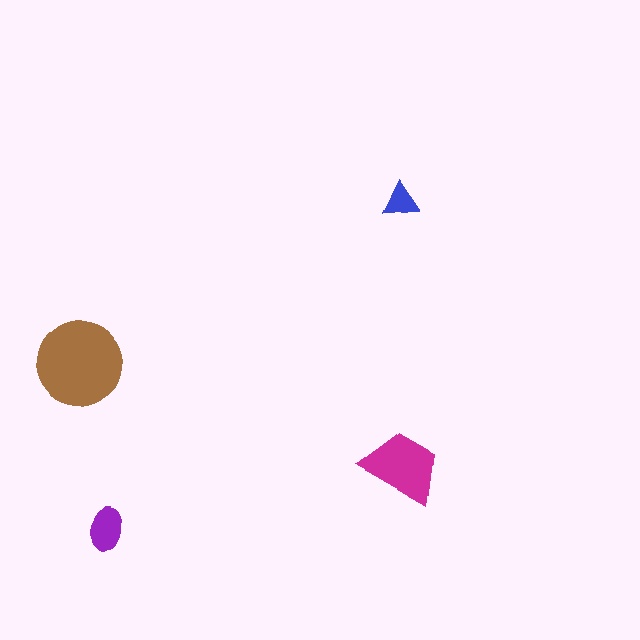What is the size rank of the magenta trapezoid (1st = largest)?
2nd.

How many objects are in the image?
There are 4 objects in the image.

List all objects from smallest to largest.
The blue triangle, the purple ellipse, the magenta trapezoid, the brown circle.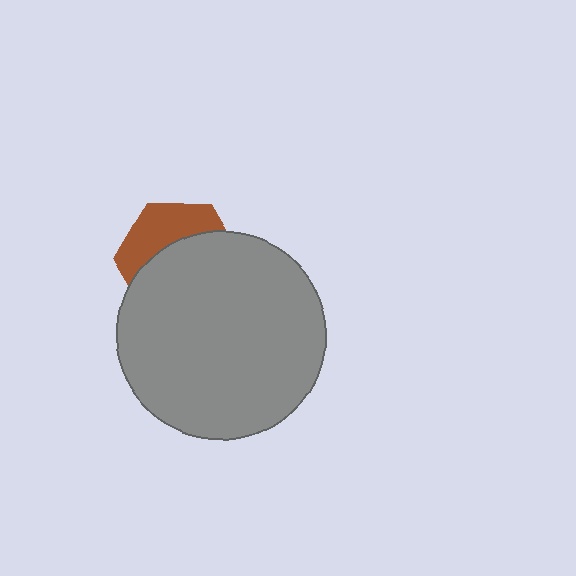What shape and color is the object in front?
The object in front is a gray circle.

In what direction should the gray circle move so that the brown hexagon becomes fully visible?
The gray circle should move down. That is the shortest direction to clear the overlap and leave the brown hexagon fully visible.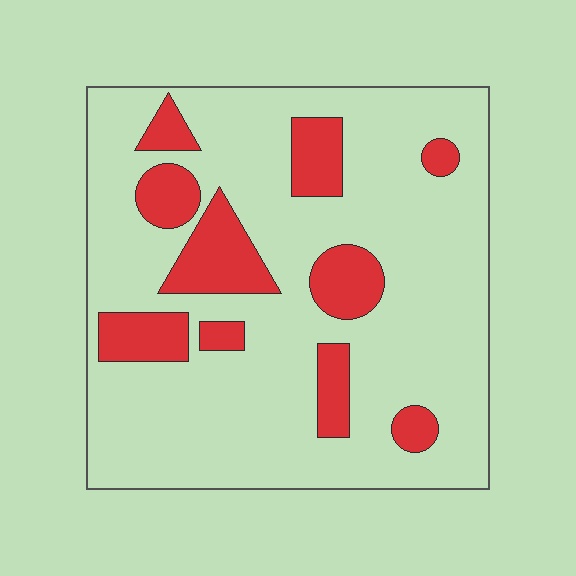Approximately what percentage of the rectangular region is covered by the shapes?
Approximately 20%.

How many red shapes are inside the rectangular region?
10.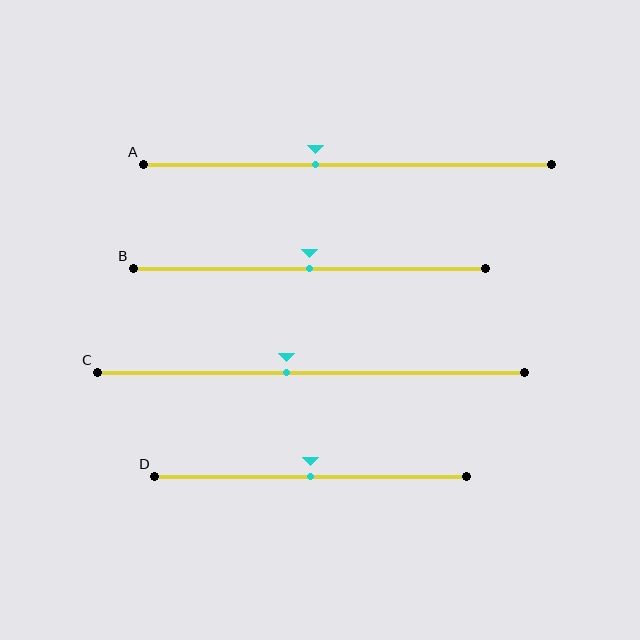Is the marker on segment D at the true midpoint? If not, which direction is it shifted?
Yes, the marker on segment D is at the true midpoint.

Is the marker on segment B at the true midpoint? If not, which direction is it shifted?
Yes, the marker on segment B is at the true midpoint.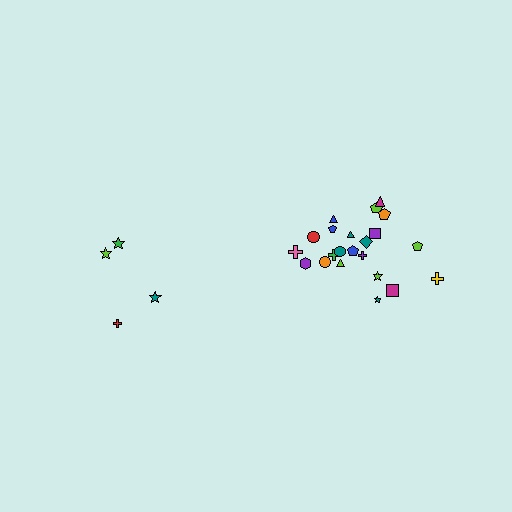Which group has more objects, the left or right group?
The right group.